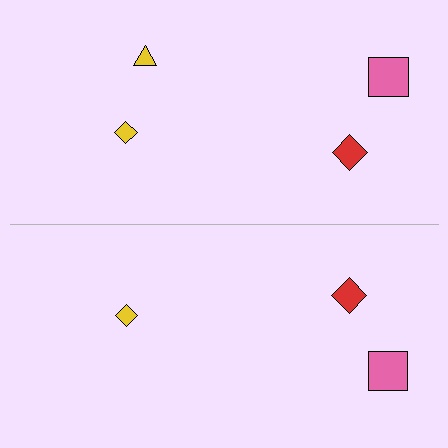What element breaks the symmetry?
A yellow triangle is missing from the bottom side.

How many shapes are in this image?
There are 7 shapes in this image.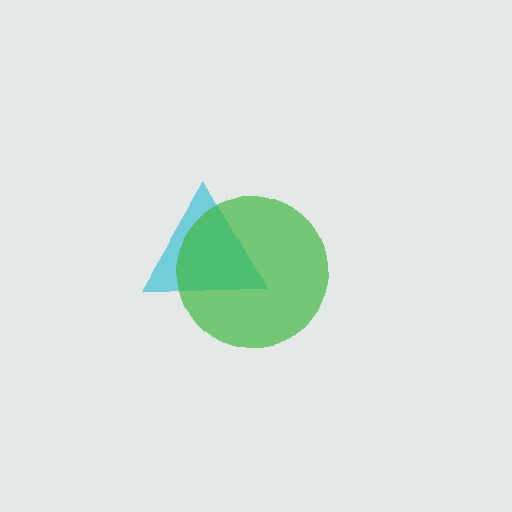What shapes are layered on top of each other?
The layered shapes are: a cyan triangle, a green circle.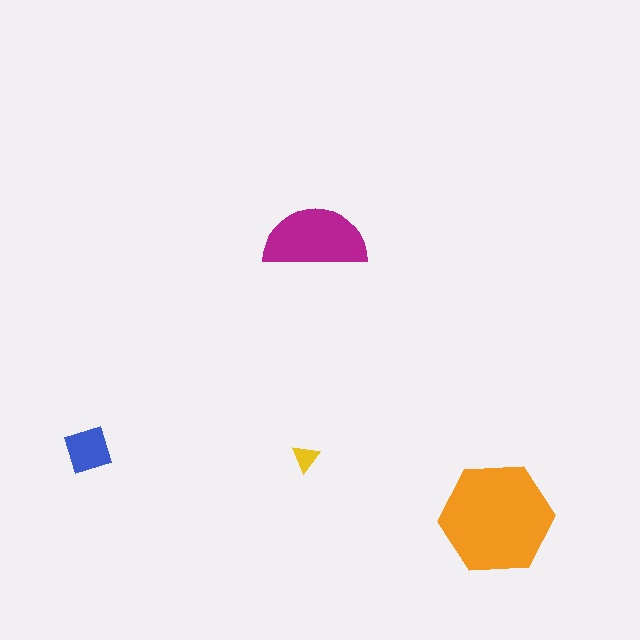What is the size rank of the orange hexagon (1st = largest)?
1st.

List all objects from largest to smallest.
The orange hexagon, the magenta semicircle, the blue diamond, the yellow triangle.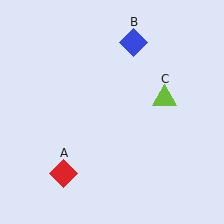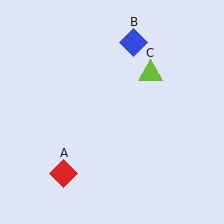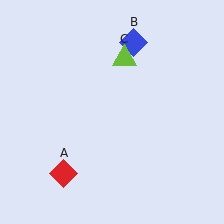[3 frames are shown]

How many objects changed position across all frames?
1 object changed position: lime triangle (object C).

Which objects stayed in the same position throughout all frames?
Red diamond (object A) and blue diamond (object B) remained stationary.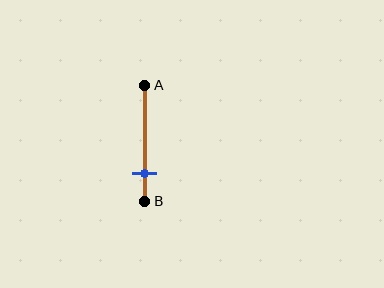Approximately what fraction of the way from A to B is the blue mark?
The blue mark is approximately 75% of the way from A to B.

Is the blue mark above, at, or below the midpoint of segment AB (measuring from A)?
The blue mark is below the midpoint of segment AB.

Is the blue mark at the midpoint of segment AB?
No, the mark is at about 75% from A, not at the 50% midpoint.